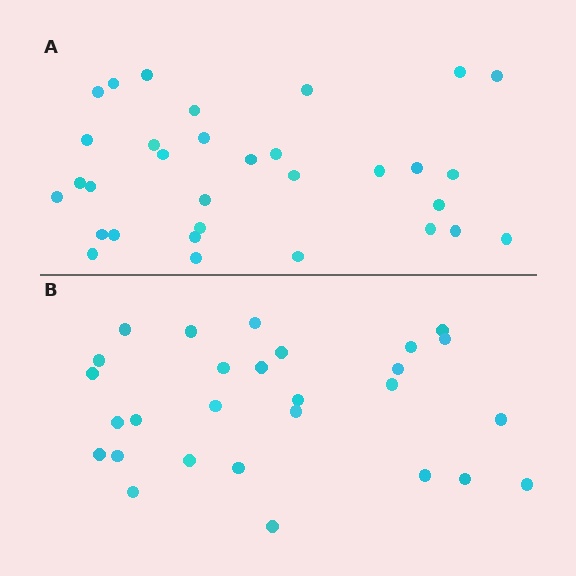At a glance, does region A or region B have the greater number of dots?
Region A (the top region) has more dots.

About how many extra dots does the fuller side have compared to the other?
Region A has about 4 more dots than region B.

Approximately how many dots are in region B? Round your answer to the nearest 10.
About 30 dots. (The exact count is 28, which rounds to 30.)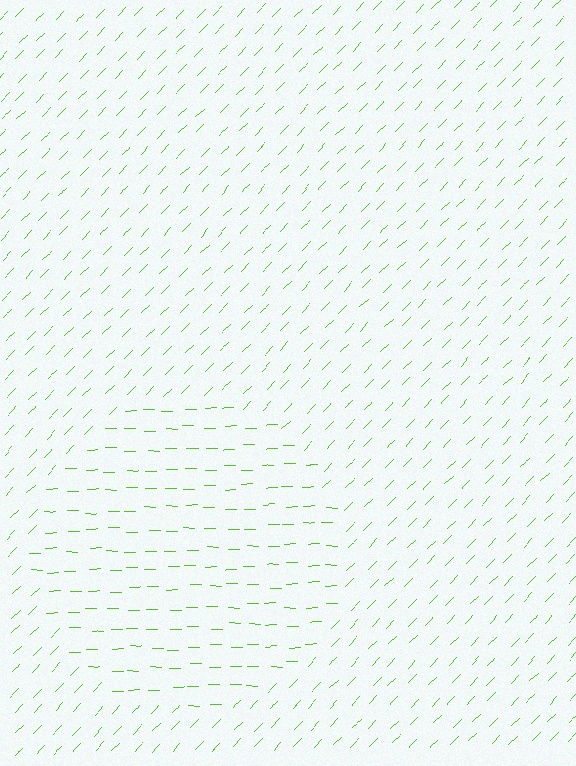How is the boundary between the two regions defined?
The boundary is defined purely by a change in line orientation (approximately 45 degrees difference). All lines are the same color and thickness.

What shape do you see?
I see a circle.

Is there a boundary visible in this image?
Yes, there is a texture boundary formed by a change in line orientation.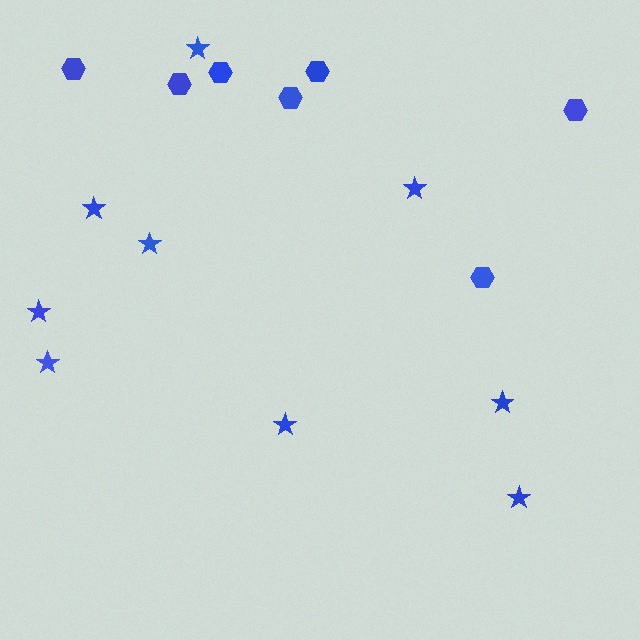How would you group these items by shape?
There are 2 groups: one group of stars (9) and one group of hexagons (7).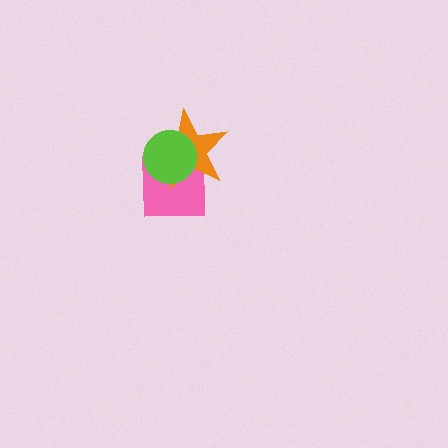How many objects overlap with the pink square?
2 objects overlap with the pink square.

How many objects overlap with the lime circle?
2 objects overlap with the lime circle.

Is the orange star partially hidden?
Yes, it is partially covered by another shape.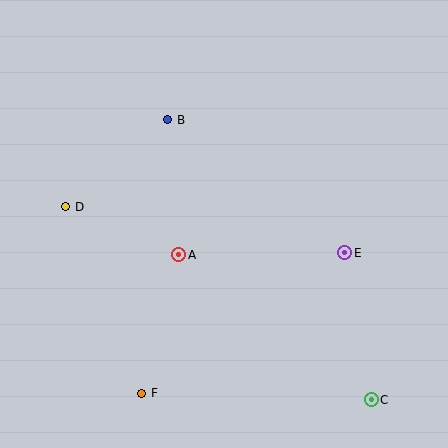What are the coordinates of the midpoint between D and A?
The midpoint between D and A is at (122, 231).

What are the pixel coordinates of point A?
Point A is at (179, 255).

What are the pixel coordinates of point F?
Point F is at (142, 393).